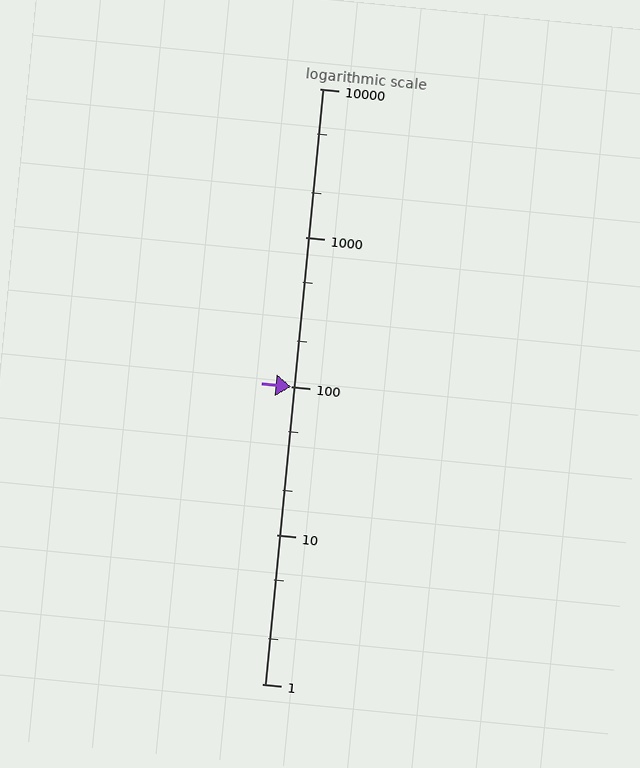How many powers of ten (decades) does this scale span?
The scale spans 4 decades, from 1 to 10000.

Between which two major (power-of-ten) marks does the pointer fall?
The pointer is between 10 and 100.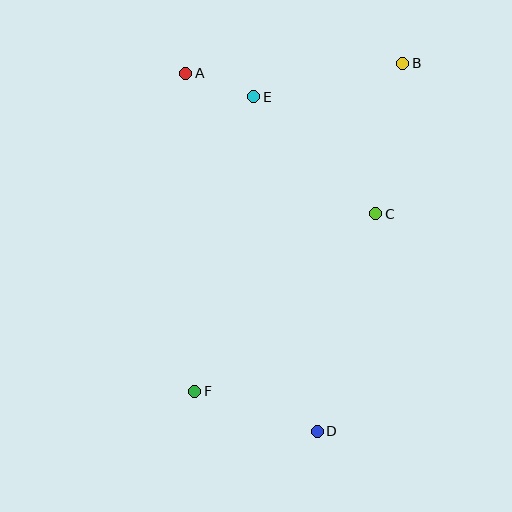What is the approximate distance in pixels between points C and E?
The distance between C and E is approximately 169 pixels.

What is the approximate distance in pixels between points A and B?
The distance between A and B is approximately 218 pixels.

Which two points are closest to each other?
Points A and E are closest to each other.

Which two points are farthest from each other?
Points B and F are farthest from each other.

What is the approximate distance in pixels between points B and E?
The distance between B and E is approximately 153 pixels.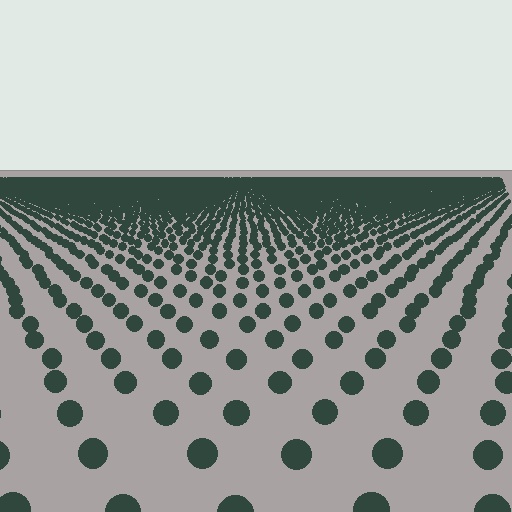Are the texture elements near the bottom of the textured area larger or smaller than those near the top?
Larger. Near the bottom, elements are closer to the viewer and appear at a bigger on-screen size.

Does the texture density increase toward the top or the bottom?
Density increases toward the top.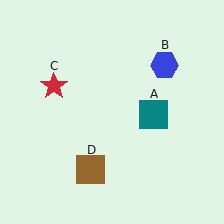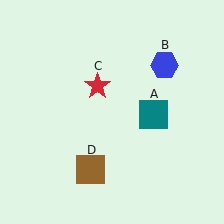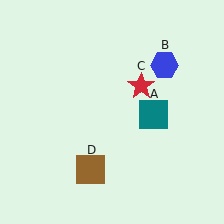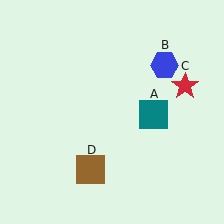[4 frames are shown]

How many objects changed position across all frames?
1 object changed position: red star (object C).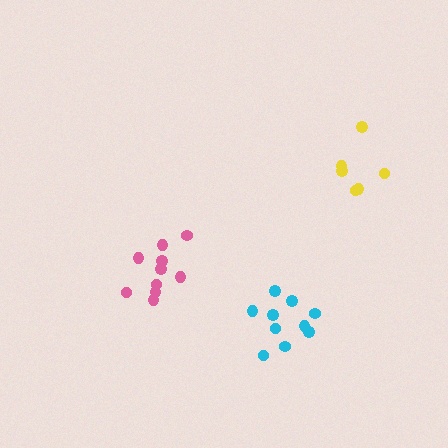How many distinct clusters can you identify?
There are 3 distinct clusters.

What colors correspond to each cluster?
The clusters are colored: yellow, pink, cyan.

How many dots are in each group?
Group 1: 6 dots, Group 2: 10 dots, Group 3: 10 dots (26 total).